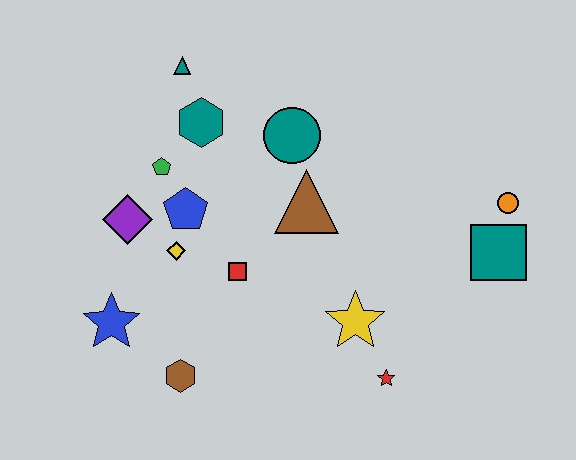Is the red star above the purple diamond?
No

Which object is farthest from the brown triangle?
The blue star is farthest from the brown triangle.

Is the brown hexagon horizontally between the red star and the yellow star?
No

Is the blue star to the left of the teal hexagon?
Yes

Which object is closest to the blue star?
The brown hexagon is closest to the blue star.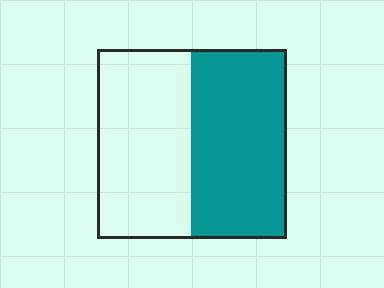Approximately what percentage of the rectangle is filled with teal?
Approximately 50%.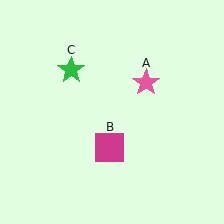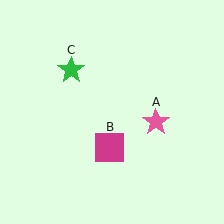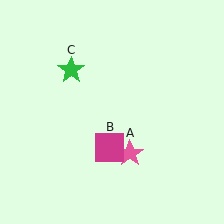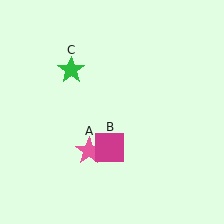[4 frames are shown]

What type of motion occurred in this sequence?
The pink star (object A) rotated clockwise around the center of the scene.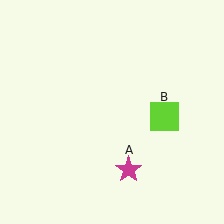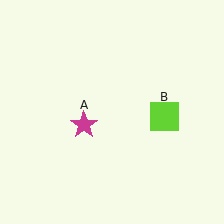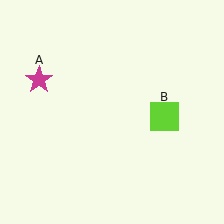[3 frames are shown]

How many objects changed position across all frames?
1 object changed position: magenta star (object A).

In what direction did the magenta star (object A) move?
The magenta star (object A) moved up and to the left.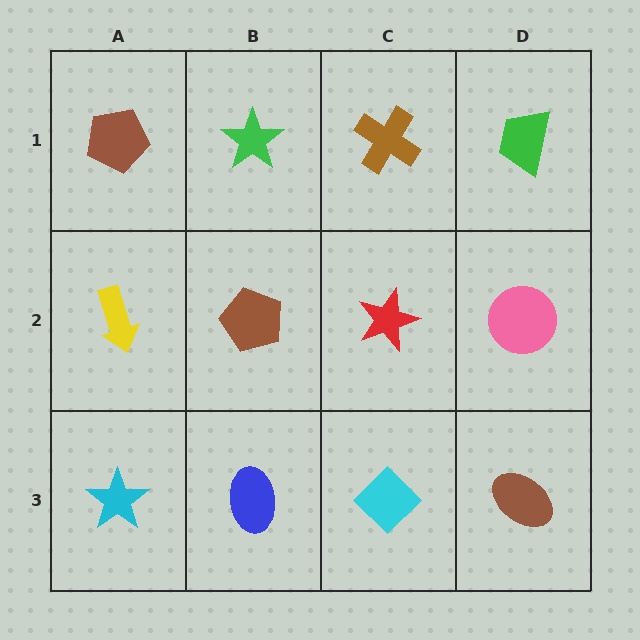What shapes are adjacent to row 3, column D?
A pink circle (row 2, column D), a cyan diamond (row 3, column C).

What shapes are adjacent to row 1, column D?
A pink circle (row 2, column D), a brown cross (row 1, column C).